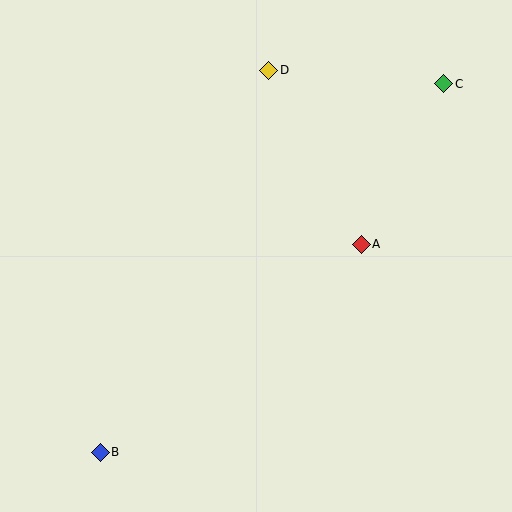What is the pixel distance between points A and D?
The distance between A and D is 197 pixels.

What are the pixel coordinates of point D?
Point D is at (269, 70).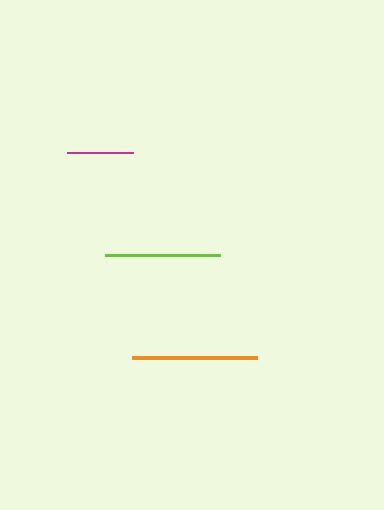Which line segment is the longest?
The orange line is the longest at approximately 126 pixels.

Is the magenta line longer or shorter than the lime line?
The lime line is longer than the magenta line.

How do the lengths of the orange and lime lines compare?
The orange and lime lines are approximately the same length.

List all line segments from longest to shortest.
From longest to shortest: orange, lime, magenta.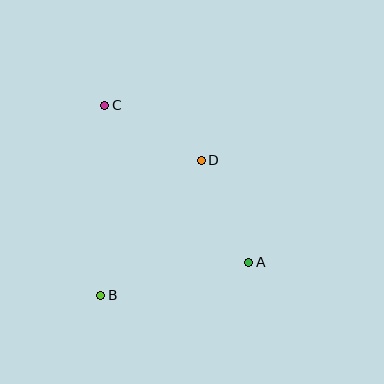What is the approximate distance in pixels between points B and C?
The distance between B and C is approximately 190 pixels.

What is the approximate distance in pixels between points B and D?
The distance between B and D is approximately 168 pixels.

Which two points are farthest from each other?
Points A and C are farthest from each other.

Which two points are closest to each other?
Points C and D are closest to each other.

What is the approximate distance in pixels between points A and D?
The distance between A and D is approximately 113 pixels.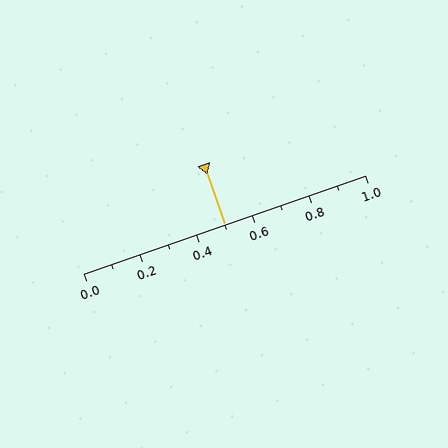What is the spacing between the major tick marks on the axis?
The major ticks are spaced 0.2 apart.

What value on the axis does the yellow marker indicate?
The marker indicates approximately 0.5.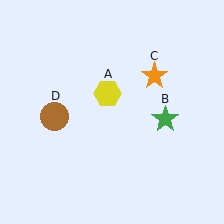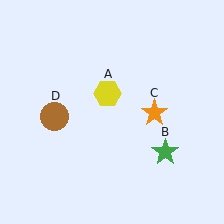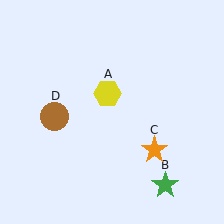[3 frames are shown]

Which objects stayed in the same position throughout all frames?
Yellow hexagon (object A) and brown circle (object D) remained stationary.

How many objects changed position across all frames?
2 objects changed position: green star (object B), orange star (object C).